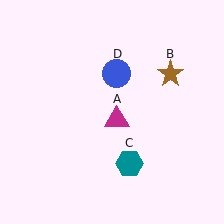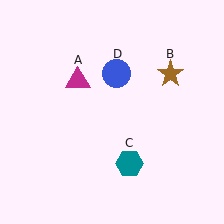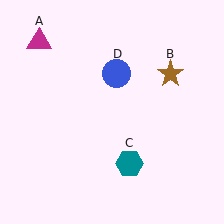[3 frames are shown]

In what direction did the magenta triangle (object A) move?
The magenta triangle (object A) moved up and to the left.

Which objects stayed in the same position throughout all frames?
Brown star (object B) and teal hexagon (object C) and blue circle (object D) remained stationary.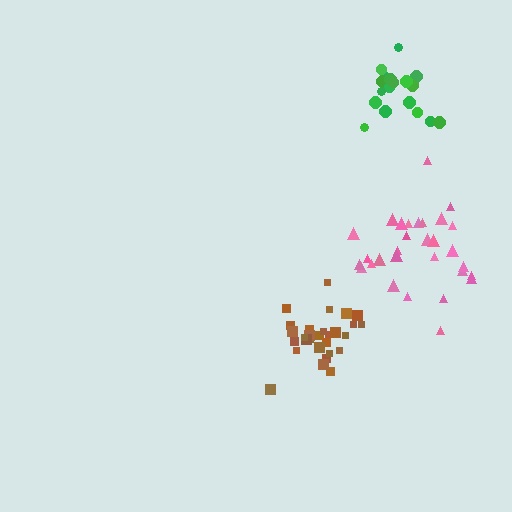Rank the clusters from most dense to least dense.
brown, green, pink.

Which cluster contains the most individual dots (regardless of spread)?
Brown (30).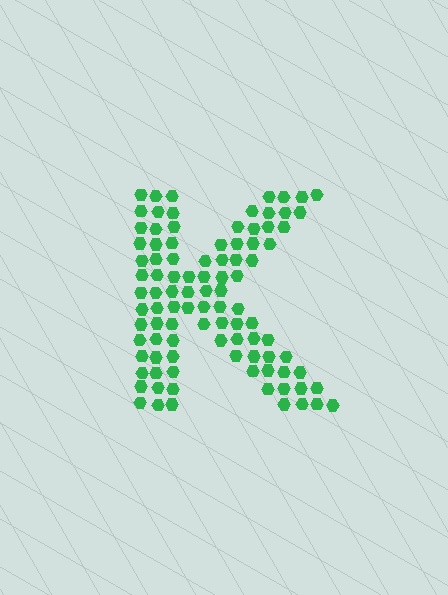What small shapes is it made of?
It is made of small hexagons.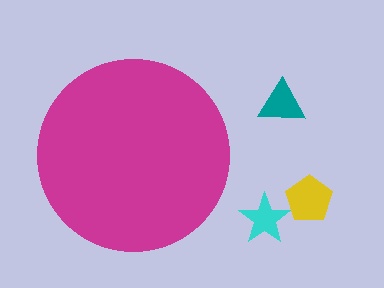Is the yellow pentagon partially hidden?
No, the yellow pentagon is fully visible.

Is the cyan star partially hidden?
No, the cyan star is fully visible.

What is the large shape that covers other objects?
A magenta circle.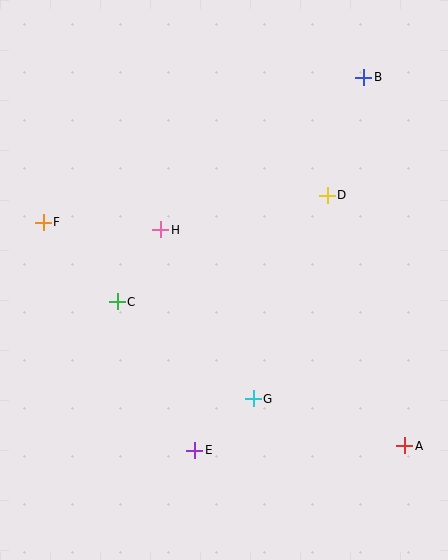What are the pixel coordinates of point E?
Point E is at (195, 450).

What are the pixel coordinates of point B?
Point B is at (364, 77).